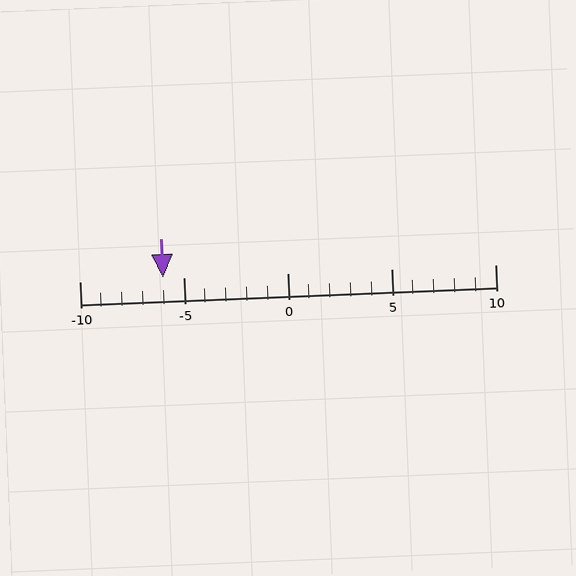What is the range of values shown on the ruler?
The ruler shows values from -10 to 10.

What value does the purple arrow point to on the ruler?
The purple arrow points to approximately -6.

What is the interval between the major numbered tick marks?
The major tick marks are spaced 5 units apart.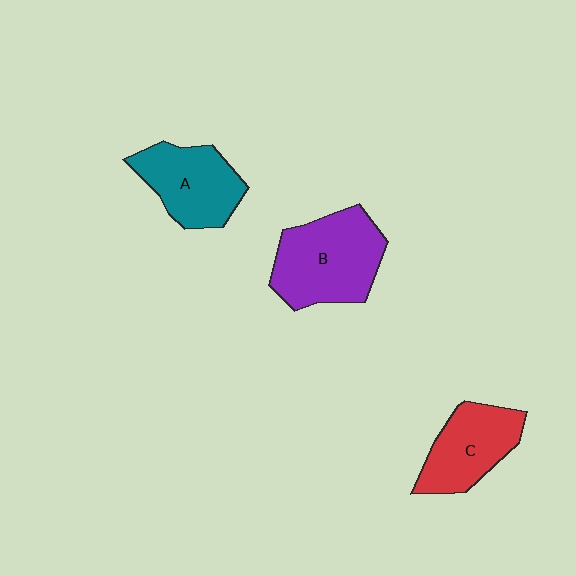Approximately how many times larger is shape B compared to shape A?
Approximately 1.3 times.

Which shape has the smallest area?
Shape C (red).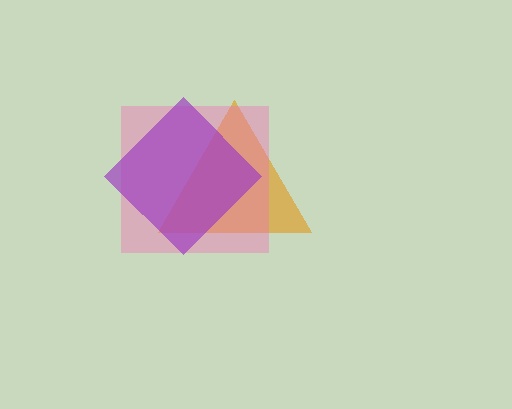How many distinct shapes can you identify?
There are 3 distinct shapes: an orange triangle, a pink square, a purple diamond.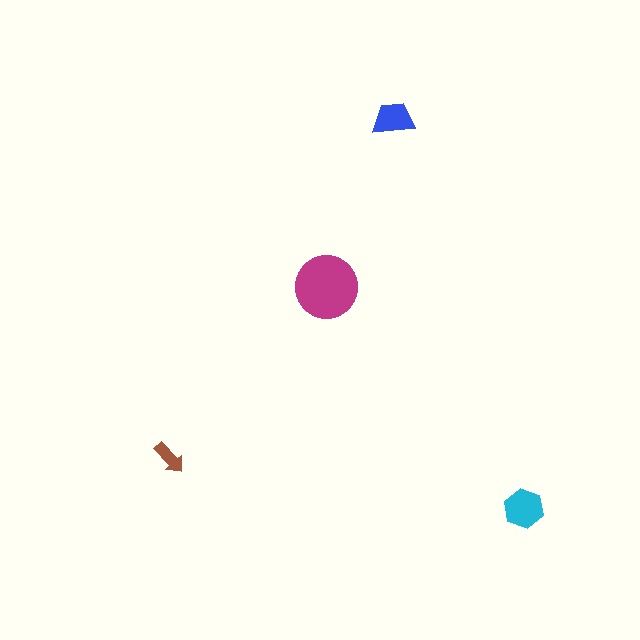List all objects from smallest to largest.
The brown arrow, the blue trapezoid, the cyan hexagon, the magenta circle.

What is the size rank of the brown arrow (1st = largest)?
4th.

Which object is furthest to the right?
The cyan hexagon is rightmost.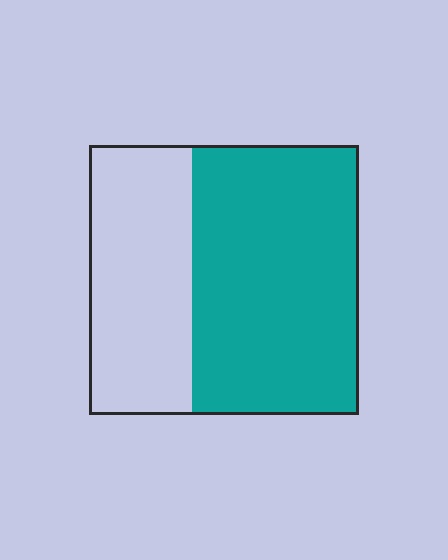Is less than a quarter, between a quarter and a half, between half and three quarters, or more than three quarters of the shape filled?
Between half and three quarters.